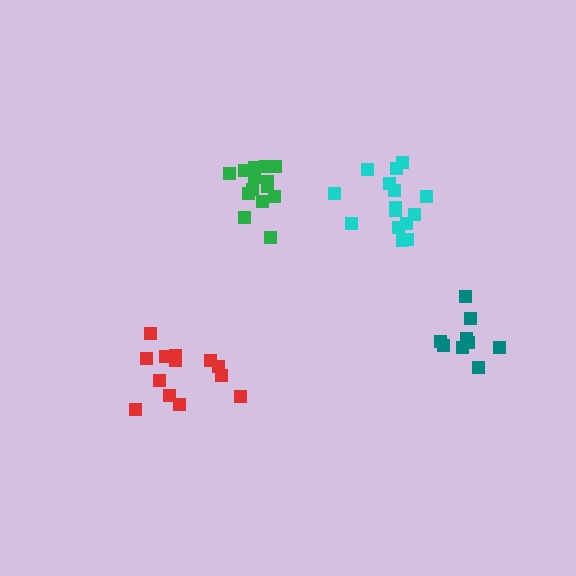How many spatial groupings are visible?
There are 4 spatial groupings.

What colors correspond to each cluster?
The clusters are colored: red, teal, green, cyan.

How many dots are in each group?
Group 1: 13 dots, Group 2: 9 dots, Group 3: 14 dots, Group 4: 15 dots (51 total).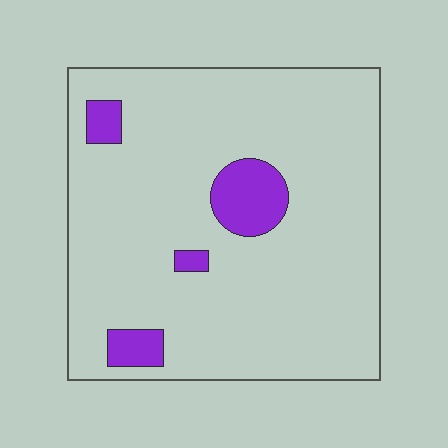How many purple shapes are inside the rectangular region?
4.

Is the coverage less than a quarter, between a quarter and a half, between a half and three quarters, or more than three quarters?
Less than a quarter.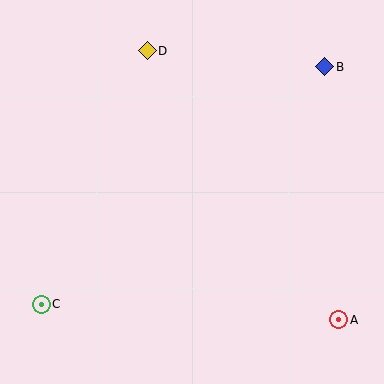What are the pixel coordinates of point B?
Point B is at (325, 67).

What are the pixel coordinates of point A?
Point A is at (339, 320).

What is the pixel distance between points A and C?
The distance between A and C is 298 pixels.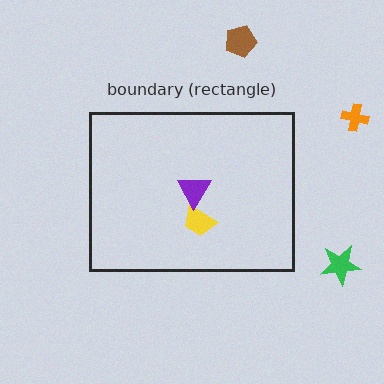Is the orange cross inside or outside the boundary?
Outside.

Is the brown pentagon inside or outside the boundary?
Outside.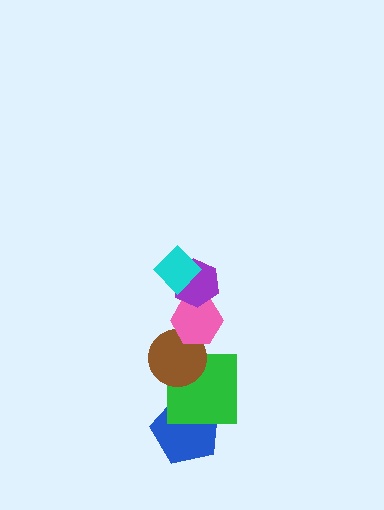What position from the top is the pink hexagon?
The pink hexagon is 3rd from the top.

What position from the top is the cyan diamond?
The cyan diamond is 1st from the top.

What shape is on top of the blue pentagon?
The green square is on top of the blue pentagon.